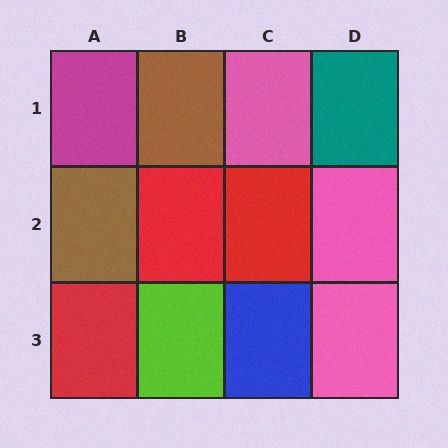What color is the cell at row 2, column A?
Brown.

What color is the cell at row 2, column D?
Pink.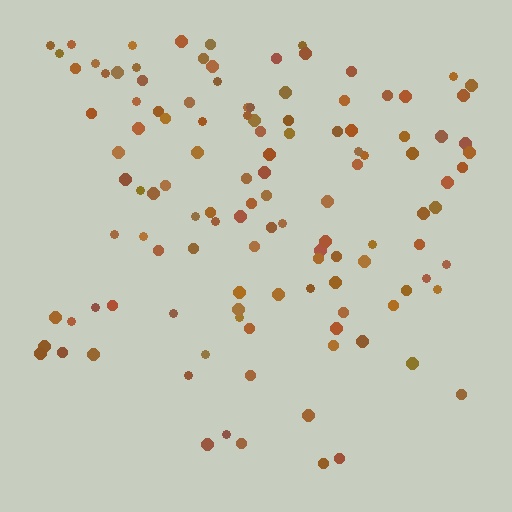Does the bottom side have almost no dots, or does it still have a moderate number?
Still a moderate number, just noticeably fewer than the top.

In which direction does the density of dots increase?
From bottom to top, with the top side densest.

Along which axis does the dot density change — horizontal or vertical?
Vertical.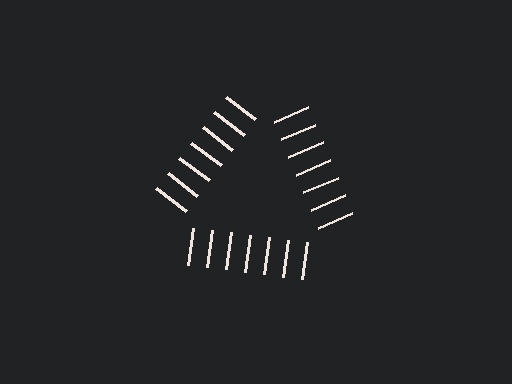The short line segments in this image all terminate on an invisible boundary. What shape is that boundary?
An illusory triangle — the line segments terminate on its edges but no continuous stroke is drawn.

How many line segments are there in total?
21 — 7 along each of the 3 edges.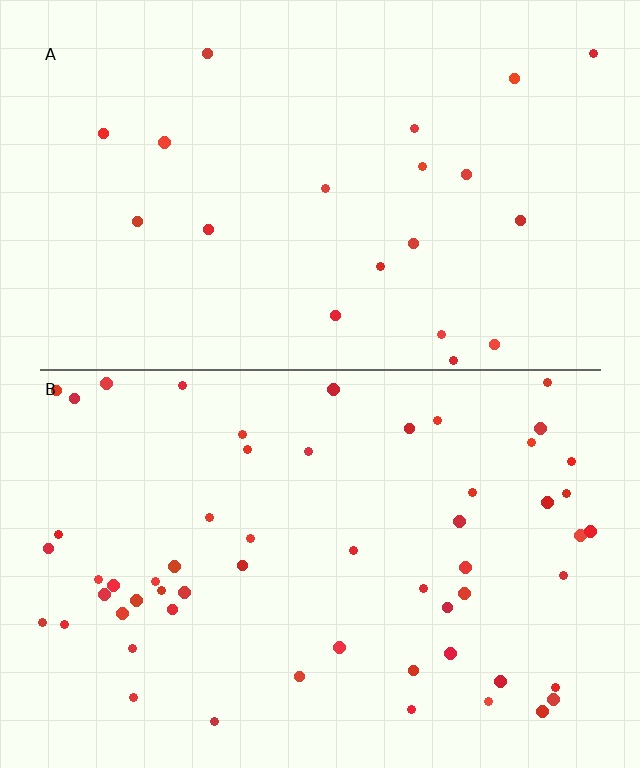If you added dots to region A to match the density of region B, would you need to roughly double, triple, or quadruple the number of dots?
Approximately triple.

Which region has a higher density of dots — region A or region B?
B (the bottom).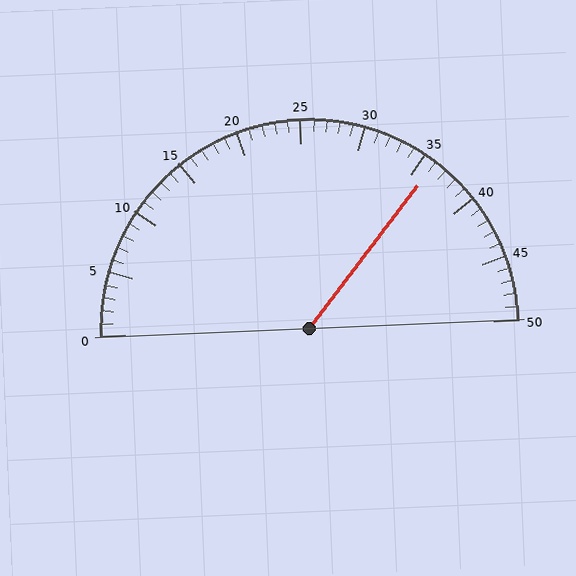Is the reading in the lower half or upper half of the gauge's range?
The reading is in the upper half of the range (0 to 50).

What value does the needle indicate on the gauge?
The needle indicates approximately 36.